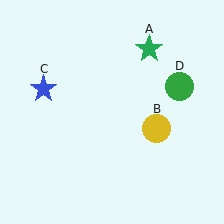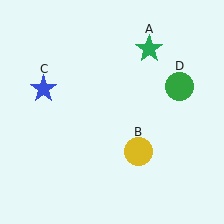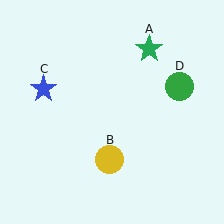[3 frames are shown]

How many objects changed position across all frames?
1 object changed position: yellow circle (object B).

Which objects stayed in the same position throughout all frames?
Green star (object A) and blue star (object C) and green circle (object D) remained stationary.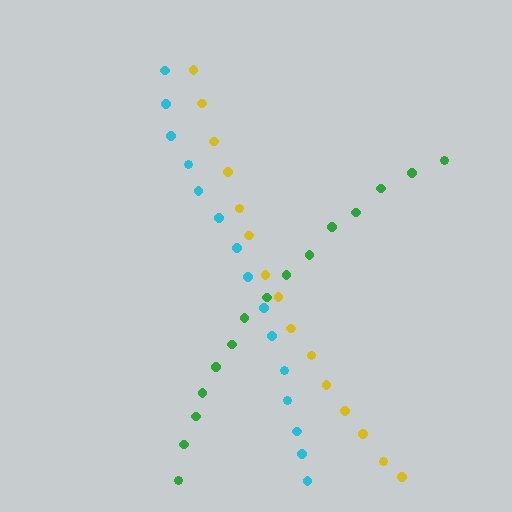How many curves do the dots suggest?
There are 3 distinct paths.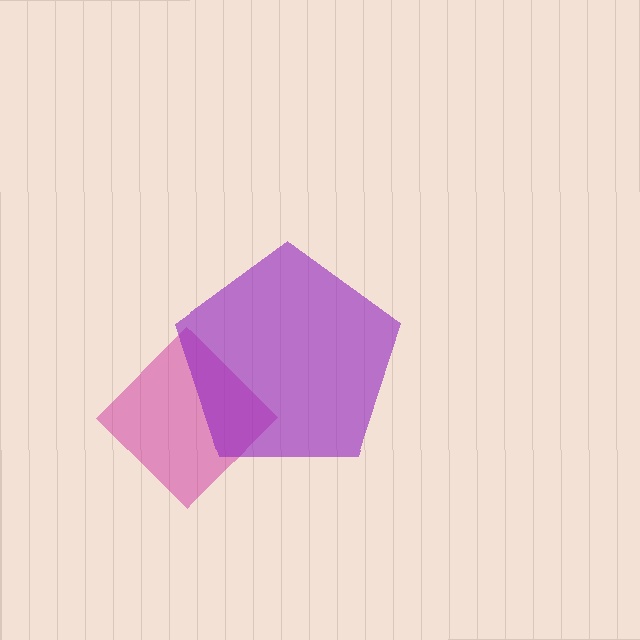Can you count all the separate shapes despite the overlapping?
Yes, there are 2 separate shapes.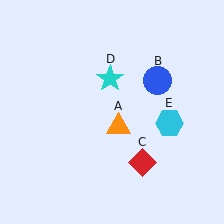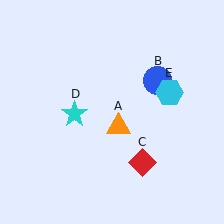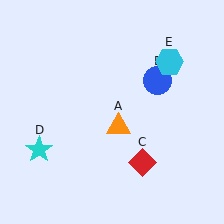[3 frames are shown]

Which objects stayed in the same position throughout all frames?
Orange triangle (object A) and blue circle (object B) and red diamond (object C) remained stationary.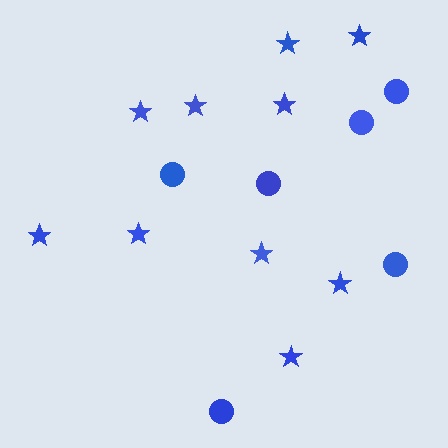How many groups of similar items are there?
There are 2 groups: one group of stars (10) and one group of circles (6).